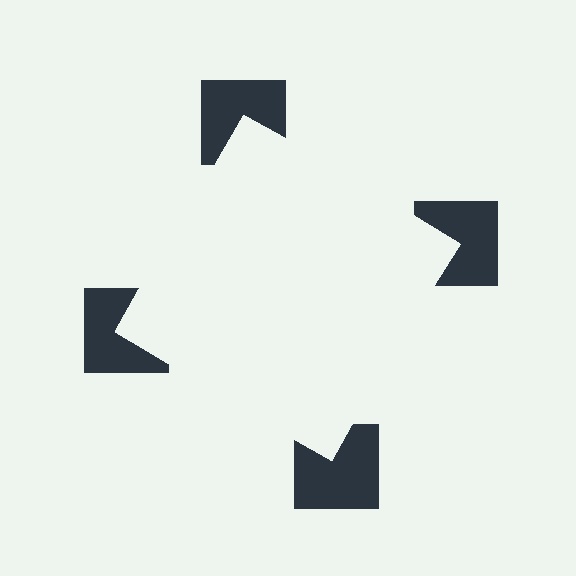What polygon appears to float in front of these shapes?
An illusory square — its edges are inferred from the aligned wedge cuts in the notched squares, not physically drawn.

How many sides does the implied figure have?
4 sides.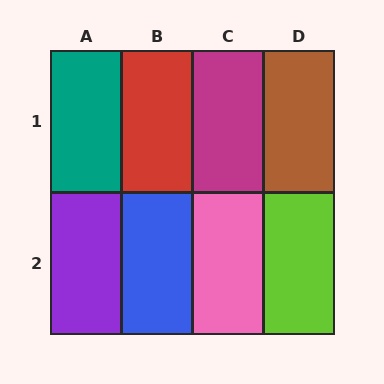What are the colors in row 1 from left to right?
Teal, red, magenta, brown.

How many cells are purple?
1 cell is purple.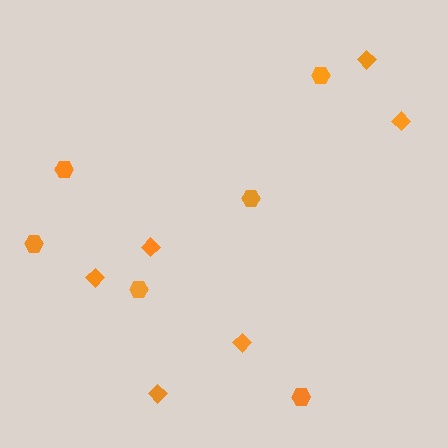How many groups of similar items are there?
There are 2 groups: one group of hexagons (6) and one group of diamonds (6).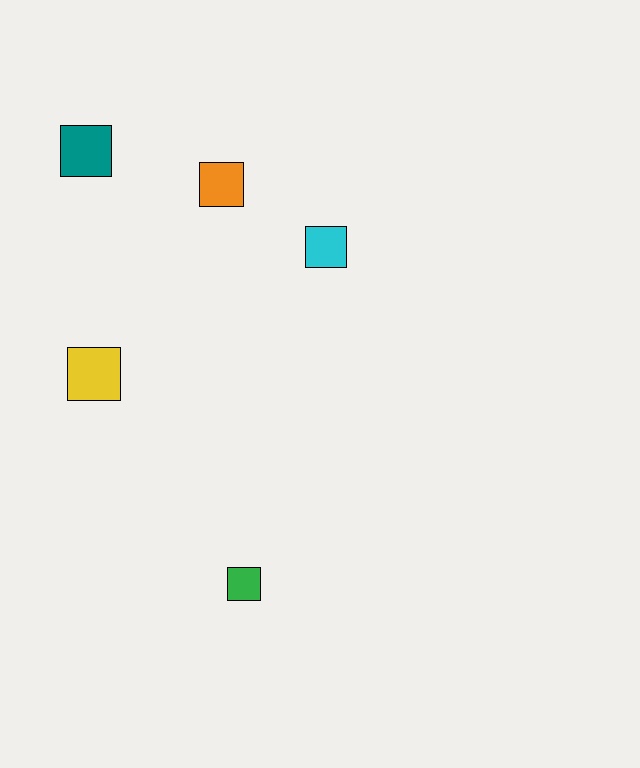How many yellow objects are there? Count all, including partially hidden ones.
There is 1 yellow object.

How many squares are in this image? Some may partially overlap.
There are 5 squares.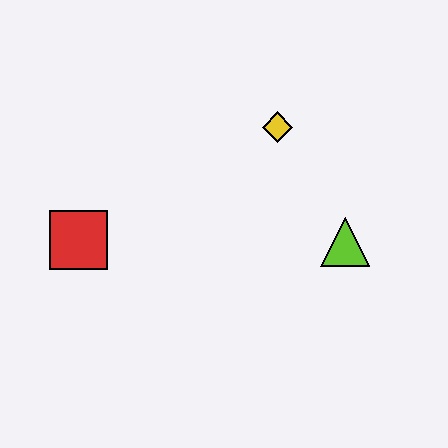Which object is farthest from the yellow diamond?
The red square is farthest from the yellow diamond.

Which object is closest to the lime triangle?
The yellow diamond is closest to the lime triangle.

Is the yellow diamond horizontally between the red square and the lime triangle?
Yes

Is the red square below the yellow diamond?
Yes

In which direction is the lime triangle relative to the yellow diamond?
The lime triangle is below the yellow diamond.